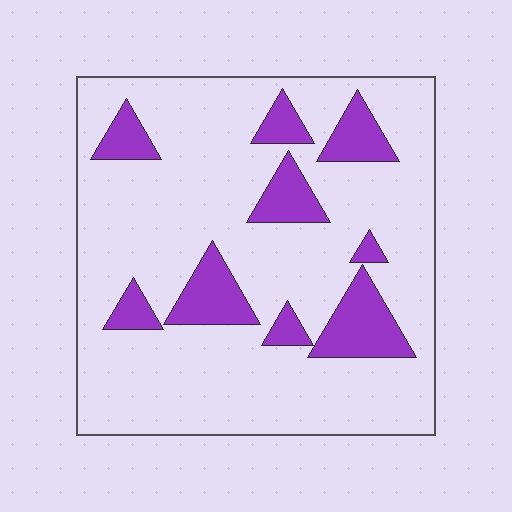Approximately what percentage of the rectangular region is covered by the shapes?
Approximately 20%.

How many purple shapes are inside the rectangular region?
9.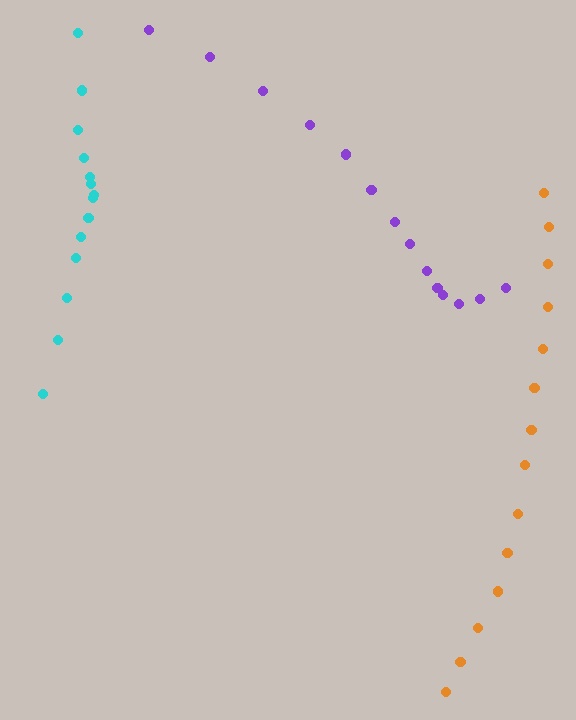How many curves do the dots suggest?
There are 3 distinct paths.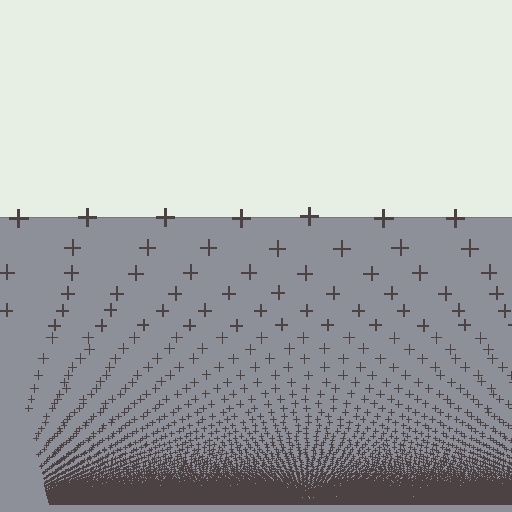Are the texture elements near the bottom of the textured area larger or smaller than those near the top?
Smaller. The gradient is inverted — elements near the bottom are smaller and denser.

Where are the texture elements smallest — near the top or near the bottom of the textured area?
Near the bottom.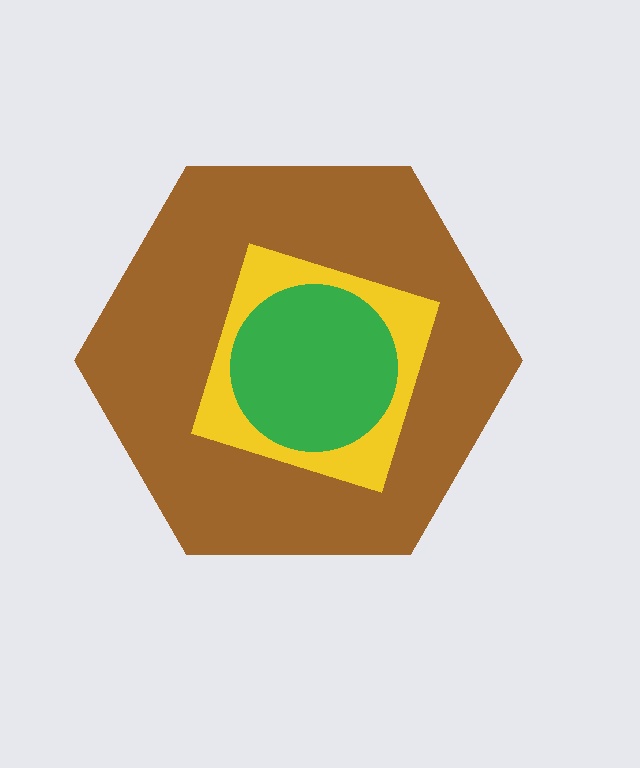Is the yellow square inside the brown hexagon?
Yes.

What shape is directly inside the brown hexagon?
The yellow square.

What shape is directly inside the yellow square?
The green circle.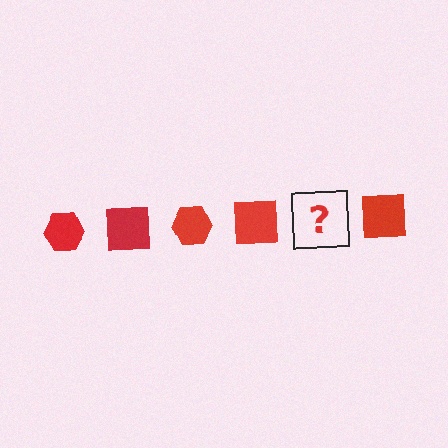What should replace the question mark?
The question mark should be replaced with a red hexagon.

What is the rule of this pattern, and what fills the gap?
The rule is that the pattern cycles through hexagon, square shapes in red. The gap should be filled with a red hexagon.